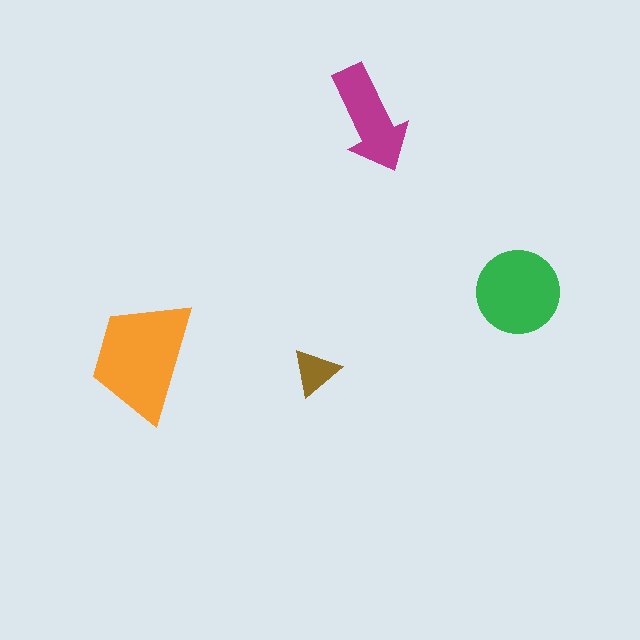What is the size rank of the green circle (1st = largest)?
2nd.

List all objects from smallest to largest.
The brown triangle, the magenta arrow, the green circle, the orange trapezoid.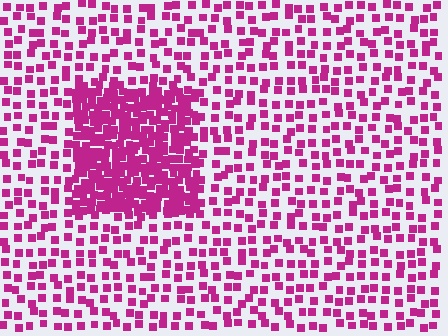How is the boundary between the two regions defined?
The boundary is defined by a change in element density (approximately 2.8x ratio). All elements are the same color, size, and shape.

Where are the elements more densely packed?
The elements are more densely packed inside the rectangle boundary.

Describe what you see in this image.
The image contains small magenta elements arranged at two different densities. A rectangle-shaped region is visible where the elements are more densely packed than the surrounding area.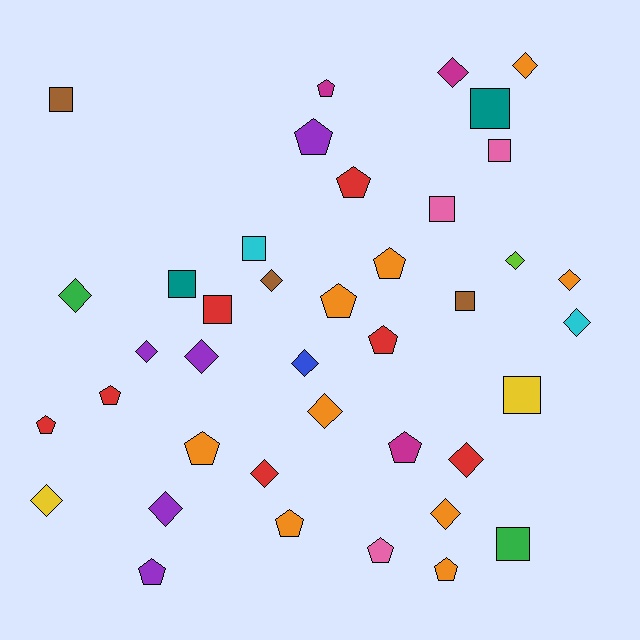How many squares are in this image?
There are 10 squares.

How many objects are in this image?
There are 40 objects.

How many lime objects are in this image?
There is 1 lime object.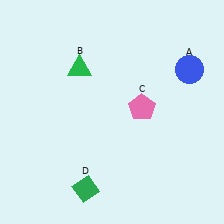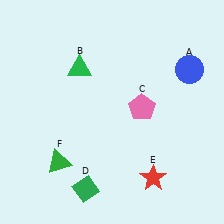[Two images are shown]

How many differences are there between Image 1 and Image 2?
There are 2 differences between the two images.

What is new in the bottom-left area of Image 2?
A green triangle (F) was added in the bottom-left area of Image 2.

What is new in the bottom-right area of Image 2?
A red star (E) was added in the bottom-right area of Image 2.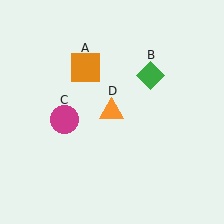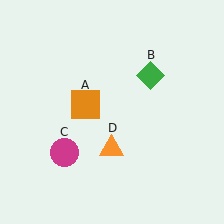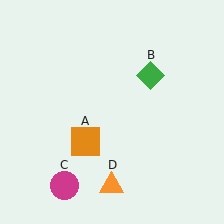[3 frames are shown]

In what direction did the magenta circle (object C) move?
The magenta circle (object C) moved down.